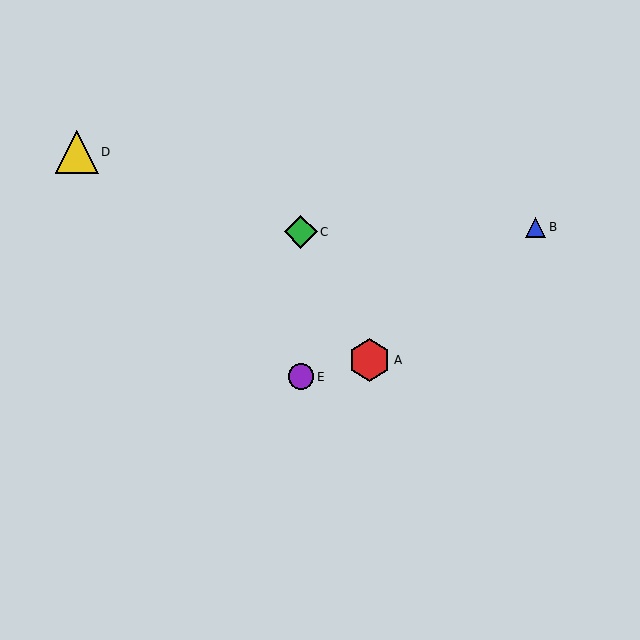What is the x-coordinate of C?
Object C is at x≈301.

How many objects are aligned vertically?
2 objects (C, E) are aligned vertically.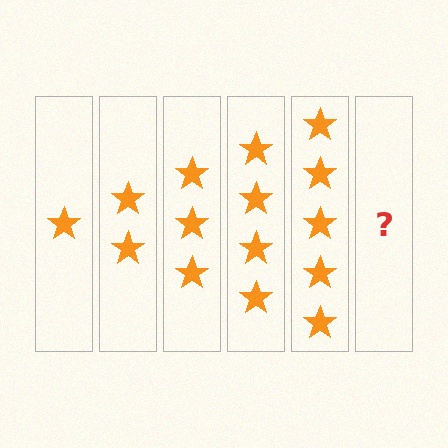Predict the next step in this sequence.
The next step is 6 stars.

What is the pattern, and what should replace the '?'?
The pattern is that each step adds one more star. The '?' should be 6 stars.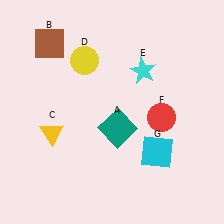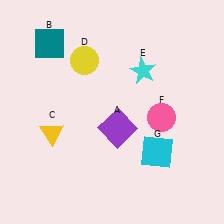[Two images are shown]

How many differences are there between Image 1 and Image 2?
There are 3 differences between the two images.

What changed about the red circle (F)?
In Image 1, F is red. In Image 2, it changed to pink.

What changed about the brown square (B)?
In Image 1, B is brown. In Image 2, it changed to teal.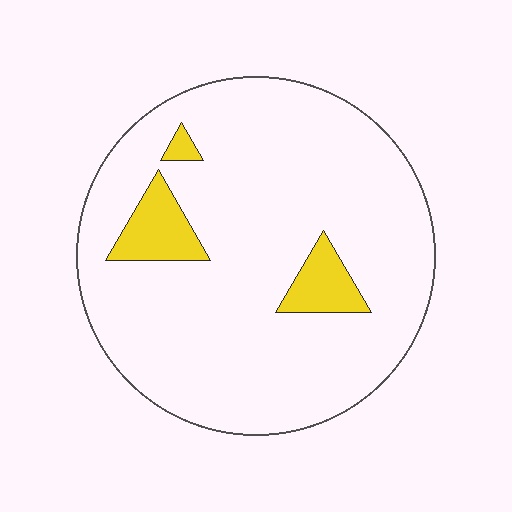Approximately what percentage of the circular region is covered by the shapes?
Approximately 10%.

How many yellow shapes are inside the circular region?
3.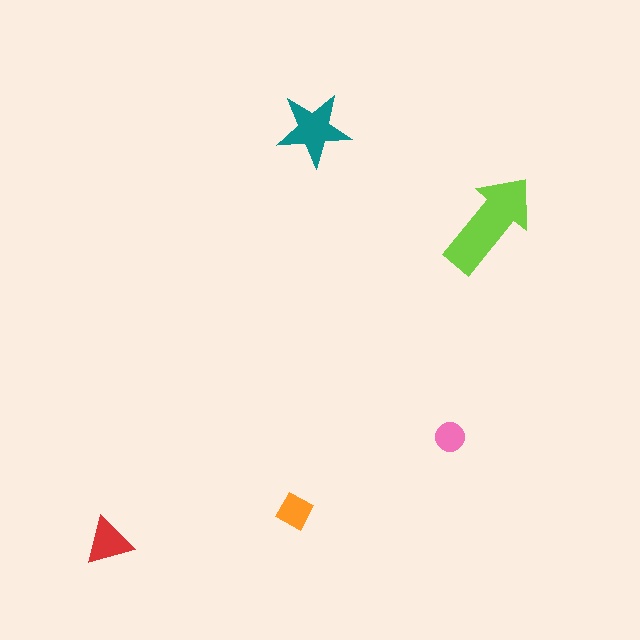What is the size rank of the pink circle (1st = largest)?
5th.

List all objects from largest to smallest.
The lime arrow, the teal star, the red triangle, the orange square, the pink circle.